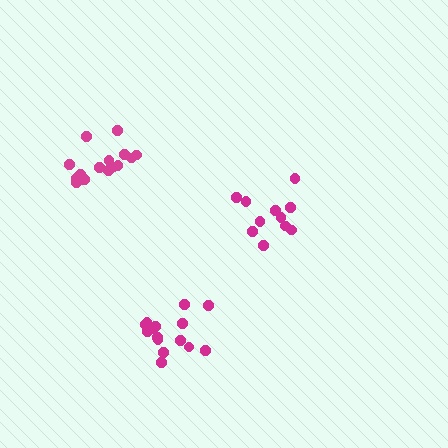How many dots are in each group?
Group 1: 15 dots, Group 2: 15 dots, Group 3: 11 dots (41 total).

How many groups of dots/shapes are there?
There are 3 groups.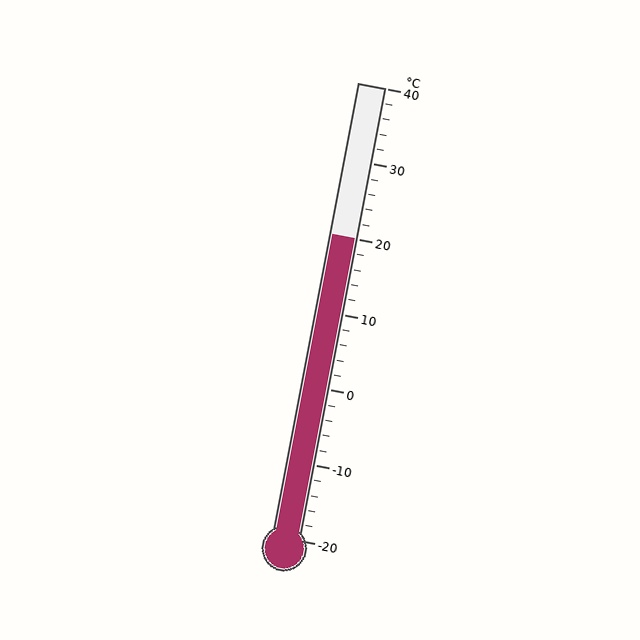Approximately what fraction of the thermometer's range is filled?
The thermometer is filled to approximately 65% of its range.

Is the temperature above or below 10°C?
The temperature is above 10°C.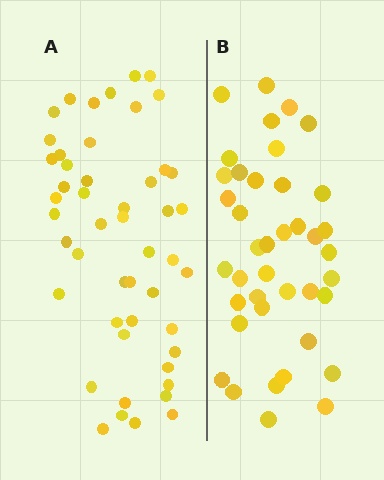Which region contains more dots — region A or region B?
Region A (the left region) has more dots.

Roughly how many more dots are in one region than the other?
Region A has roughly 8 or so more dots than region B.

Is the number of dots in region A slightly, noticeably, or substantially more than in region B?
Region A has only slightly more — the two regions are fairly close. The ratio is roughly 1.2 to 1.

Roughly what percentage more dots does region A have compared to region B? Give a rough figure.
About 20% more.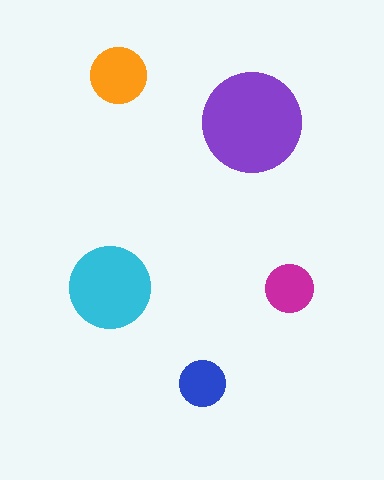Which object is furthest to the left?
The cyan circle is leftmost.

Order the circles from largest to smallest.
the purple one, the cyan one, the orange one, the magenta one, the blue one.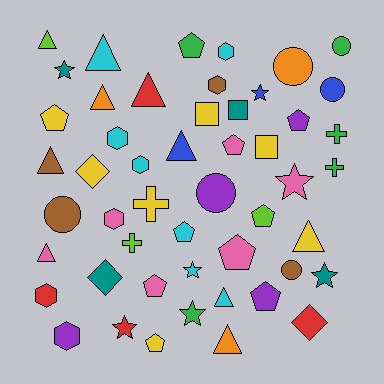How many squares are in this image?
There are 3 squares.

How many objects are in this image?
There are 50 objects.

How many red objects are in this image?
There are 4 red objects.